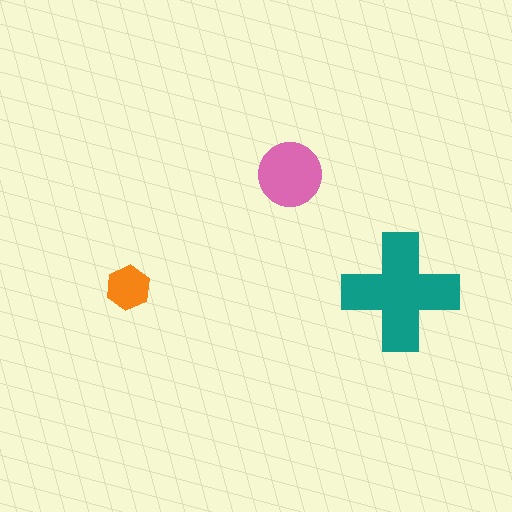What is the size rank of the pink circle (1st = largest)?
2nd.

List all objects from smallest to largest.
The orange hexagon, the pink circle, the teal cross.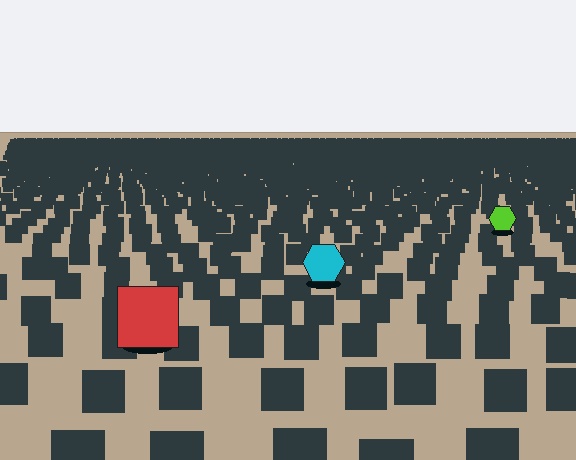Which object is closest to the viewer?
The red square is closest. The texture marks near it are larger and more spread out.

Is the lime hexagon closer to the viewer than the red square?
No. The red square is closer — you can tell from the texture gradient: the ground texture is coarser near it.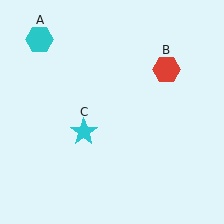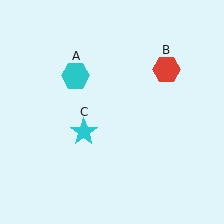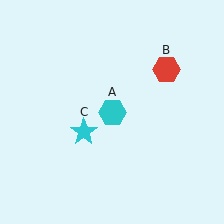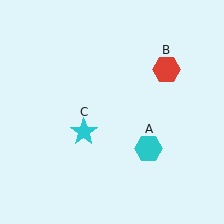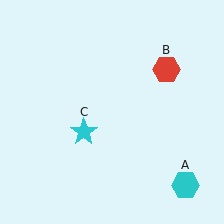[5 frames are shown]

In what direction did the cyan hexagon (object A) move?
The cyan hexagon (object A) moved down and to the right.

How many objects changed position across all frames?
1 object changed position: cyan hexagon (object A).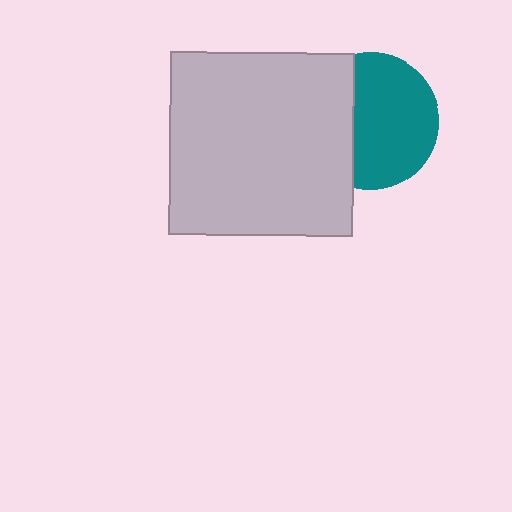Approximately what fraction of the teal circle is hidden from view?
Roughly 36% of the teal circle is hidden behind the light gray square.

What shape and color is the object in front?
The object in front is a light gray square.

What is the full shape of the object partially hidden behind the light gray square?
The partially hidden object is a teal circle.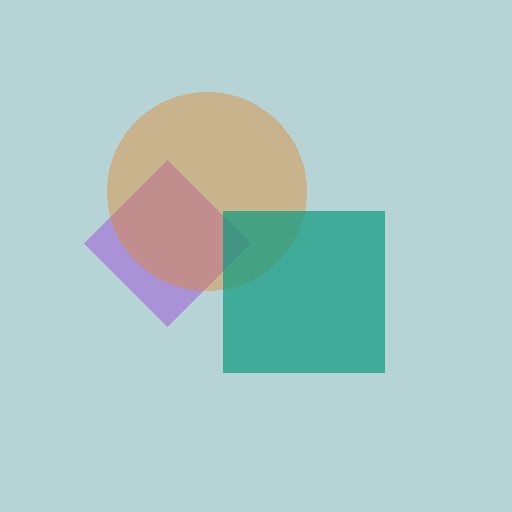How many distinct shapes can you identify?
There are 3 distinct shapes: a purple diamond, an orange circle, a teal square.